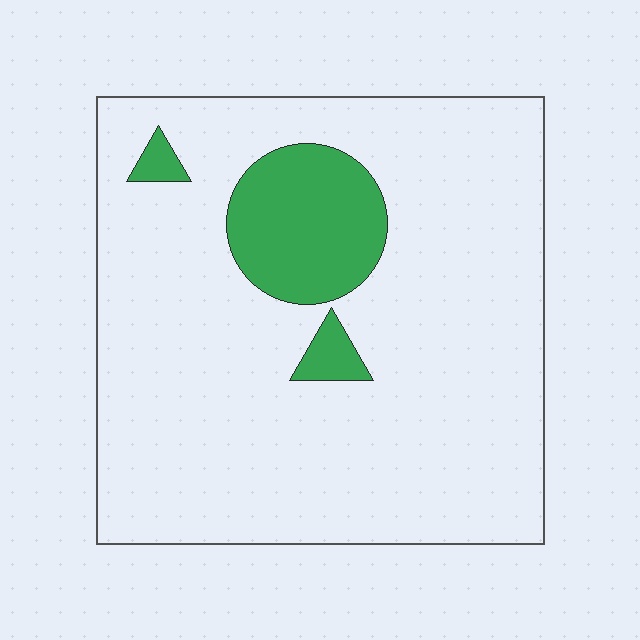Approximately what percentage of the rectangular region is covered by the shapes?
Approximately 15%.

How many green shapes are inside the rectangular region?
3.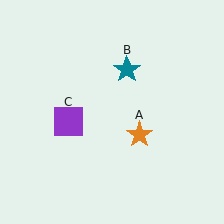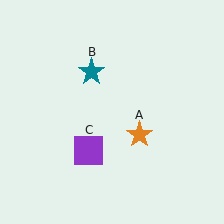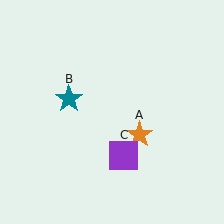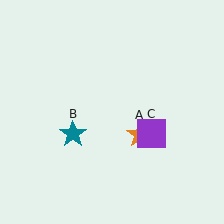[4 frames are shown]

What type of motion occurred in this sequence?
The teal star (object B), purple square (object C) rotated counterclockwise around the center of the scene.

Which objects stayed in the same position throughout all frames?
Orange star (object A) remained stationary.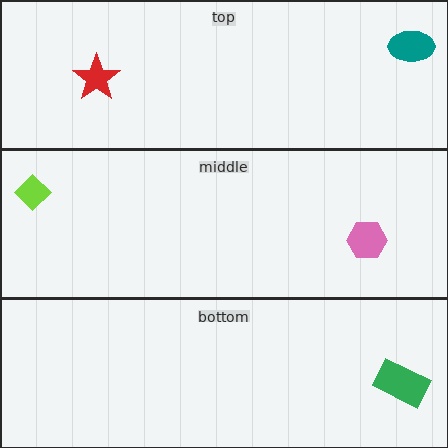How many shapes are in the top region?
2.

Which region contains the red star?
The top region.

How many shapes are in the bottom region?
1.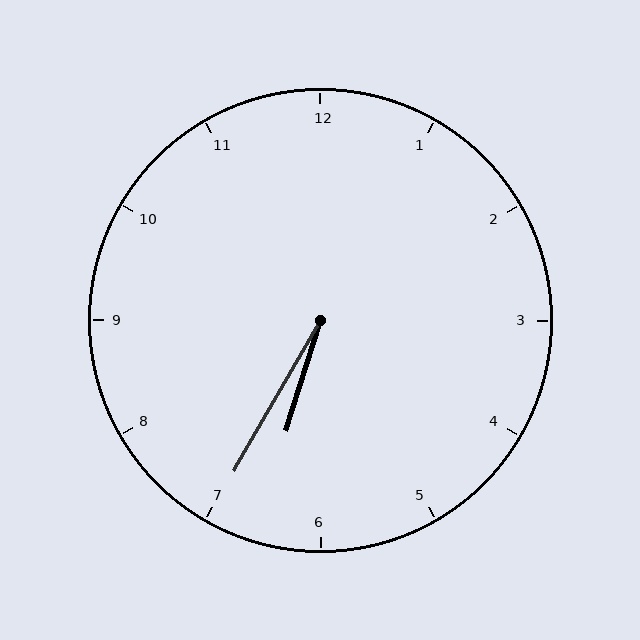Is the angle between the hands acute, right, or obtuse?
It is acute.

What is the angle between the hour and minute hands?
Approximately 12 degrees.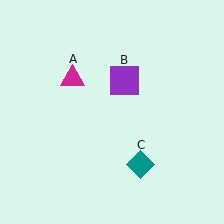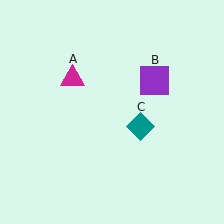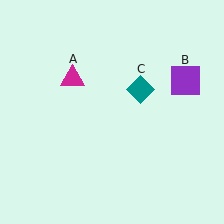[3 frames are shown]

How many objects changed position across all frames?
2 objects changed position: purple square (object B), teal diamond (object C).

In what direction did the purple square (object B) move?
The purple square (object B) moved right.